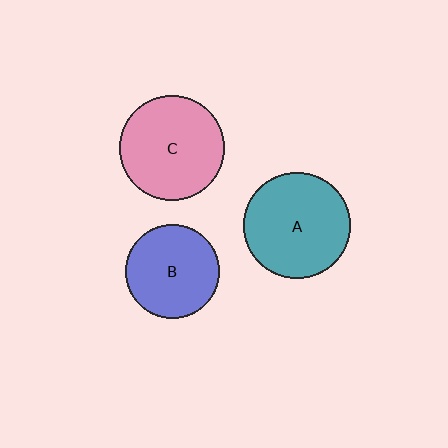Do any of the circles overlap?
No, none of the circles overlap.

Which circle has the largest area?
Circle A (teal).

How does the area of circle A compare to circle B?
Approximately 1.3 times.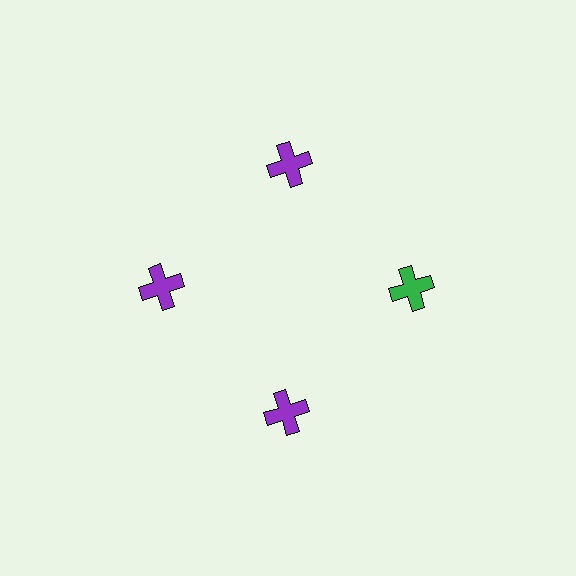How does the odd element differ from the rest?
It has a different color: green instead of purple.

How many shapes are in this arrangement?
There are 4 shapes arranged in a ring pattern.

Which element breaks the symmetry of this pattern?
The green cross at roughly the 3 o'clock position breaks the symmetry. All other shapes are purple crosses.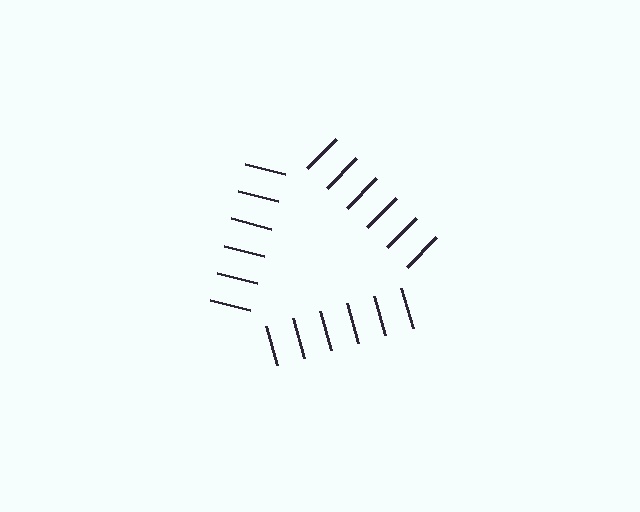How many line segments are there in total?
18 — 6 along each of the 3 edges.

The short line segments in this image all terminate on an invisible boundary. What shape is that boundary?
An illusory triangle — the line segments terminate on its edges but no continuous stroke is drawn.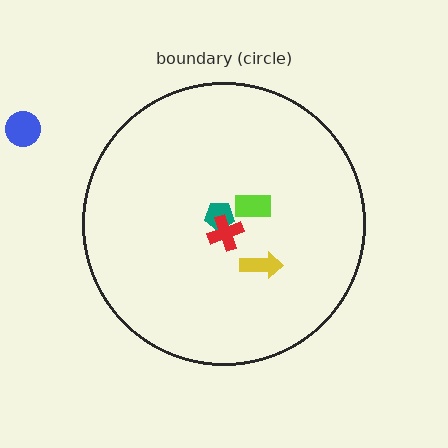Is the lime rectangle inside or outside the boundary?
Inside.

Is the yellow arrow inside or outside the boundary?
Inside.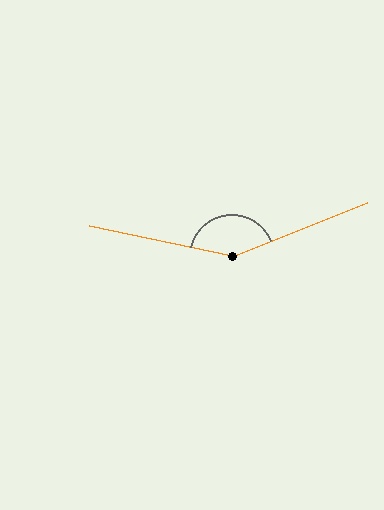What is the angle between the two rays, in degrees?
Approximately 146 degrees.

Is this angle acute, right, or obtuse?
It is obtuse.